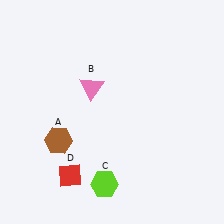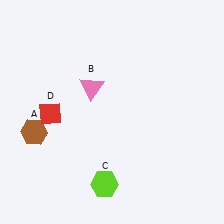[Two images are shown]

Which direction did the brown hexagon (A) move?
The brown hexagon (A) moved left.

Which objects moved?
The objects that moved are: the brown hexagon (A), the red diamond (D).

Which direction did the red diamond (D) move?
The red diamond (D) moved up.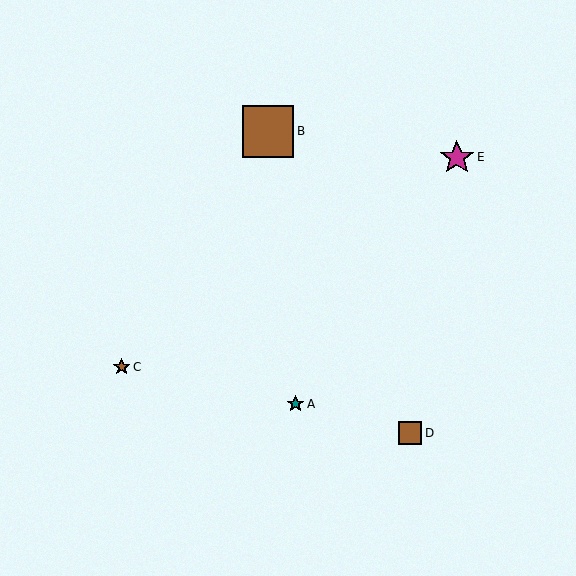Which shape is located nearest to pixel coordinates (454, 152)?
The magenta star (labeled E) at (457, 157) is nearest to that location.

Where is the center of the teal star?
The center of the teal star is at (295, 404).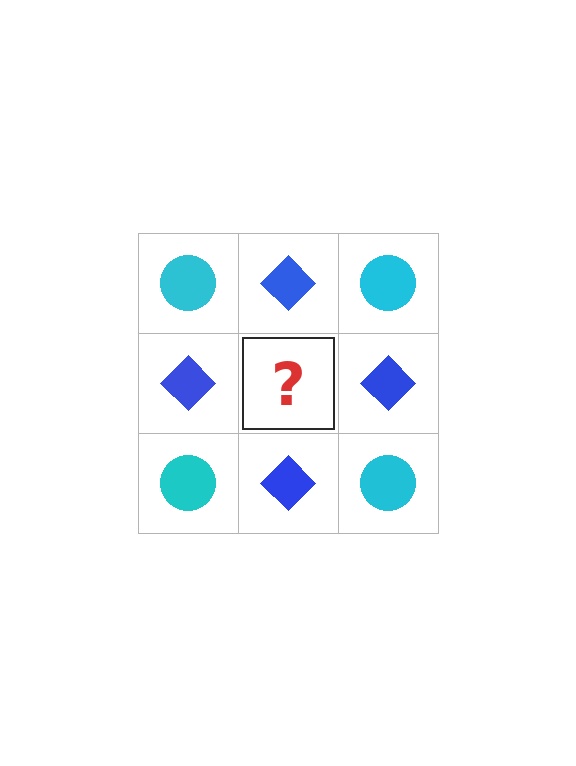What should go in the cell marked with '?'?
The missing cell should contain a cyan circle.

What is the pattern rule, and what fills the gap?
The rule is that it alternates cyan circle and blue diamond in a checkerboard pattern. The gap should be filled with a cyan circle.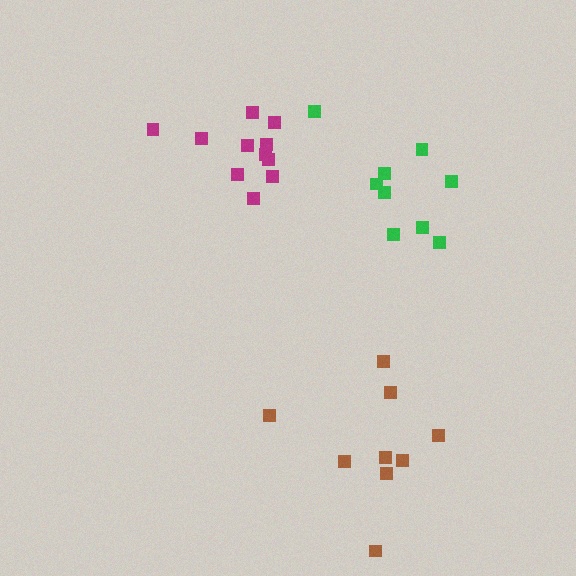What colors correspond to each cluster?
The clusters are colored: green, brown, magenta.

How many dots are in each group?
Group 1: 9 dots, Group 2: 9 dots, Group 3: 11 dots (29 total).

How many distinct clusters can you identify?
There are 3 distinct clusters.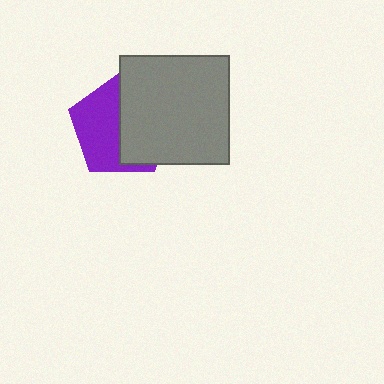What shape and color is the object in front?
The object in front is a gray square.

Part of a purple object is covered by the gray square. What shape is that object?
It is a pentagon.